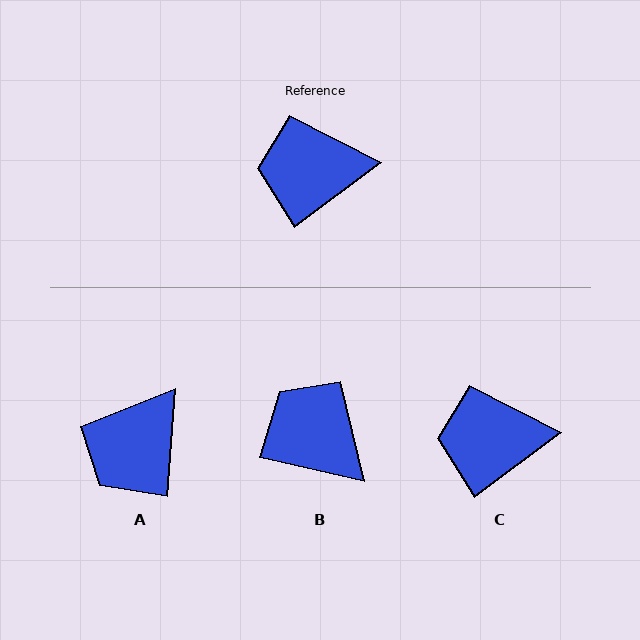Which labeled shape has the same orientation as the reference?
C.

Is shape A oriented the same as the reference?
No, it is off by about 49 degrees.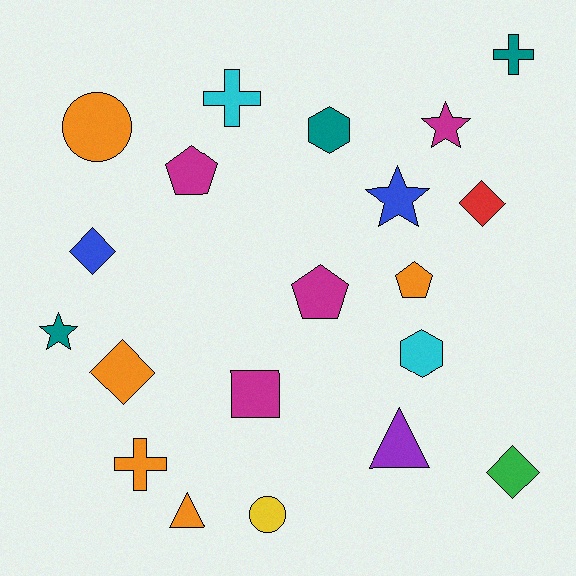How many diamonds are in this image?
There are 4 diamonds.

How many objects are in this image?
There are 20 objects.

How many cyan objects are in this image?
There are 2 cyan objects.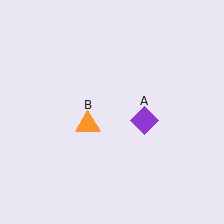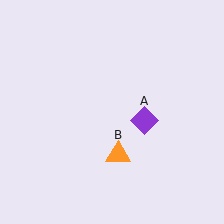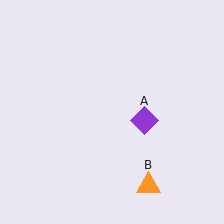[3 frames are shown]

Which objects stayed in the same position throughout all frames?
Purple diamond (object A) remained stationary.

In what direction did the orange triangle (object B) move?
The orange triangle (object B) moved down and to the right.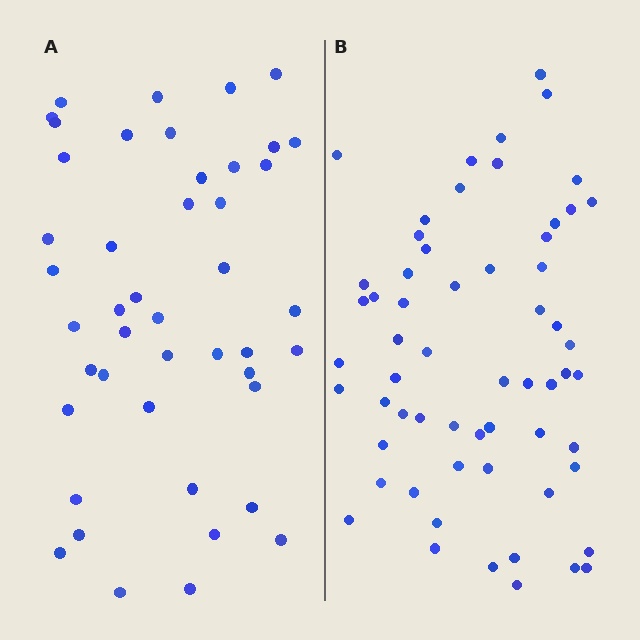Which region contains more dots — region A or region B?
Region B (the right region) has more dots.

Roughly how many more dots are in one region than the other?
Region B has approximately 15 more dots than region A.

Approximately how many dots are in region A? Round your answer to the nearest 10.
About 40 dots. (The exact count is 45, which rounds to 40.)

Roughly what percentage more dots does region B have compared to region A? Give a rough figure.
About 35% more.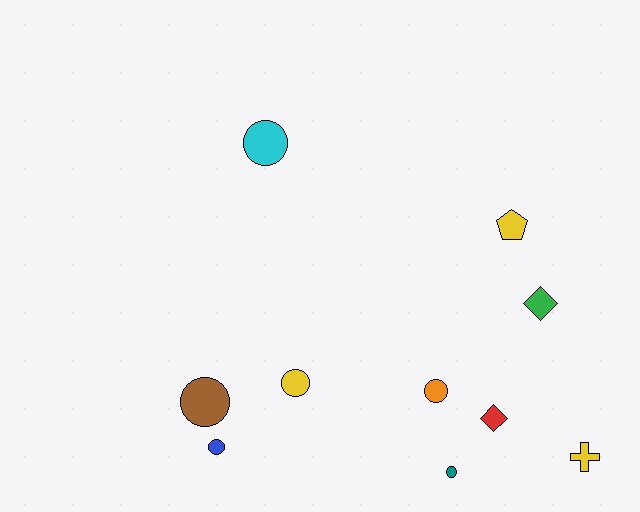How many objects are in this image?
There are 10 objects.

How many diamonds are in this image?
There are 2 diamonds.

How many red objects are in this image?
There is 1 red object.